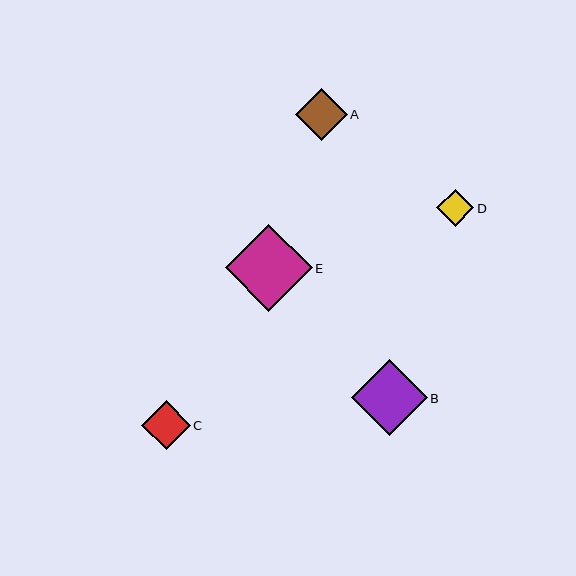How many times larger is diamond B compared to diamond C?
Diamond B is approximately 1.6 times the size of diamond C.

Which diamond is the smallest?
Diamond D is the smallest with a size of approximately 38 pixels.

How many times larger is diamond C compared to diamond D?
Diamond C is approximately 1.3 times the size of diamond D.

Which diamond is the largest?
Diamond E is the largest with a size of approximately 87 pixels.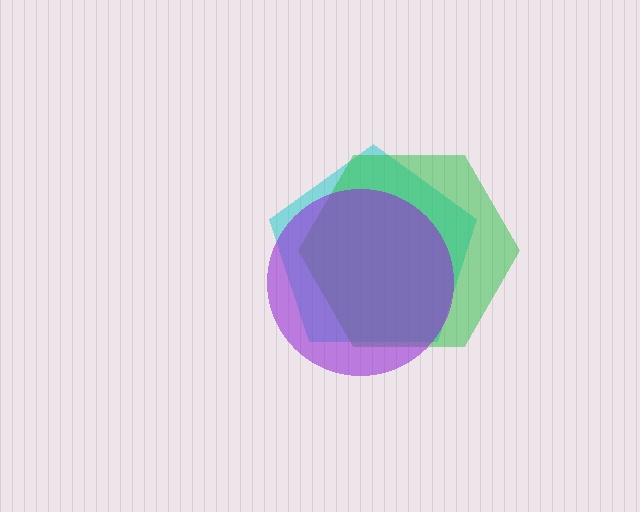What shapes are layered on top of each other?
The layered shapes are: a cyan pentagon, a green hexagon, a purple circle.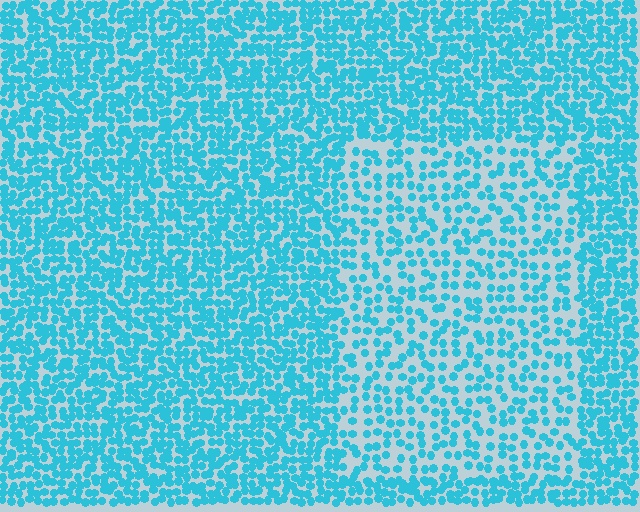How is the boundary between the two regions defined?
The boundary is defined by a change in element density (approximately 1.9x ratio). All elements are the same color, size, and shape.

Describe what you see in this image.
The image contains small cyan elements arranged at two different densities. A rectangle-shaped region is visible where the elements are less densely packed than the surrounding area.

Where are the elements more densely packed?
The elements are more densely packed outside the rectangle boundary.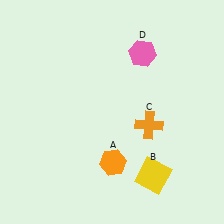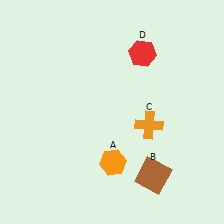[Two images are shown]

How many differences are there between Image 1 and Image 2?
There are 2 differences between the two images.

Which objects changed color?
B changed from yellow to brown. D changed from pink to red.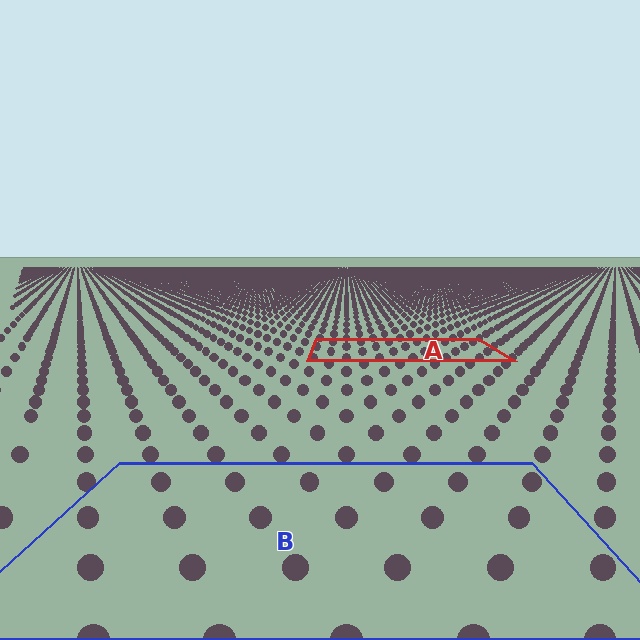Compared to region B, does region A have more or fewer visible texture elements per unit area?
Region A has more texture elements per unit area — they are packed more densely because it is farther away.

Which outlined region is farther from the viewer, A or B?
Region A is farther from the viewer — the texture elements inside it appear smaller and more densely packed.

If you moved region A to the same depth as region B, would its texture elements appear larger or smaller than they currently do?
They would appear larger. At a closer depth, the same texture elements are projected at a bigger on-screen size.